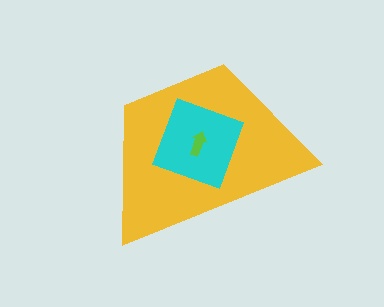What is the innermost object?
The lime arrow.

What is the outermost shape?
The yellow trapezoid.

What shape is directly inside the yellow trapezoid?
The cyan diamond.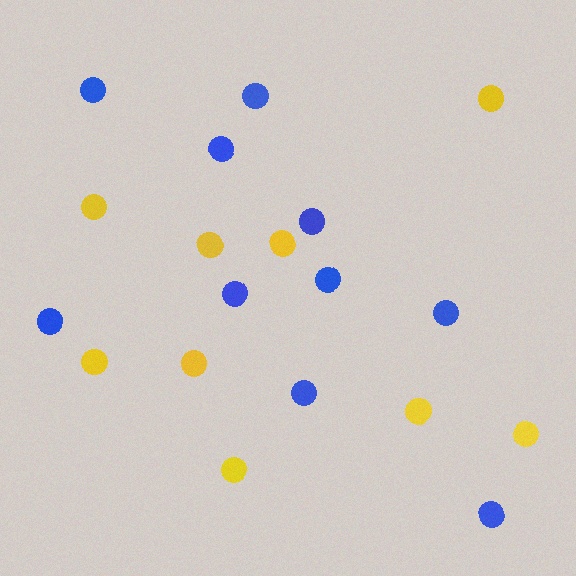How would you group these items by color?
There are 2 groups: one group of blue circles (10) and one group of yellow circles (9).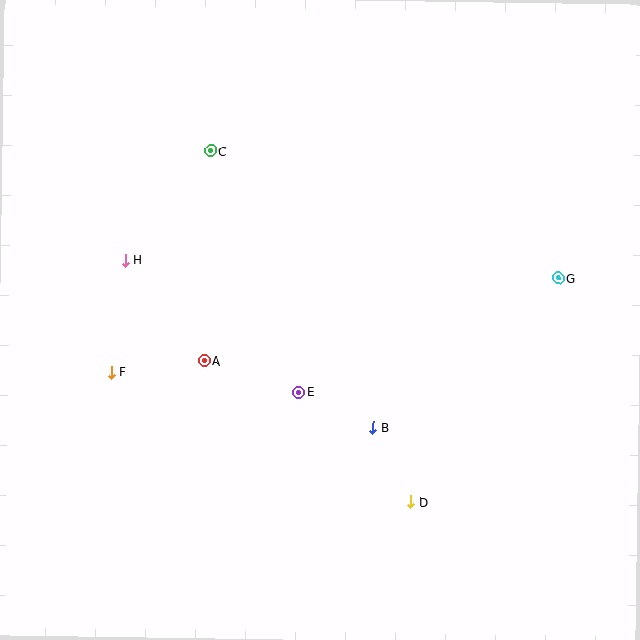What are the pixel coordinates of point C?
Point C is at (210, 151).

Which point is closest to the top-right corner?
Point G is closest to the top-right corner.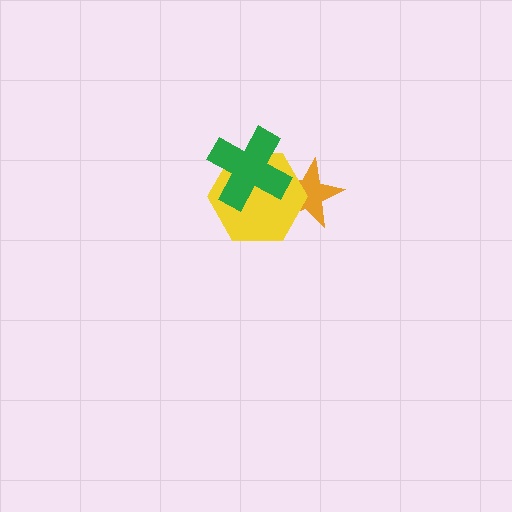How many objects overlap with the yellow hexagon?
2 objects overlap with the yellow hexagon.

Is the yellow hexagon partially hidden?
Yes, it is partially covered by another shape.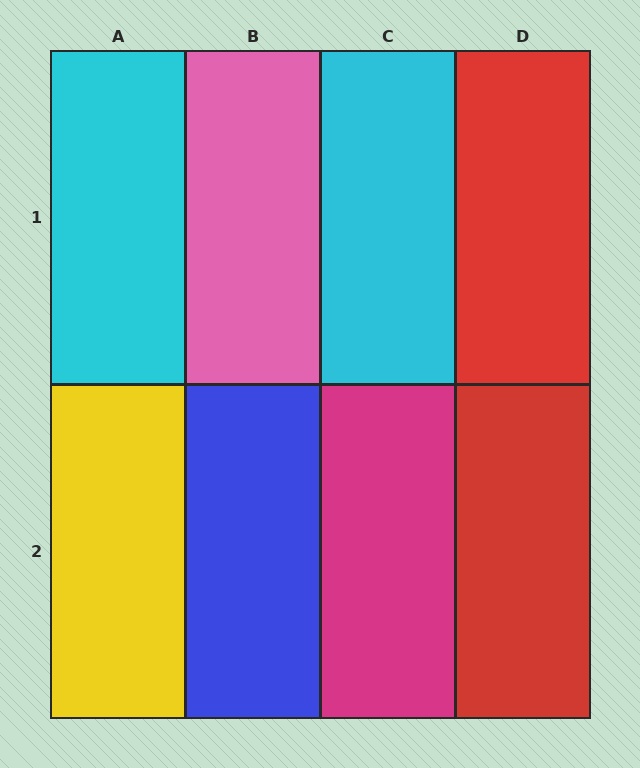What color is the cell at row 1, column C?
Cyan.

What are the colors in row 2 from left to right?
Yellow, blue, magenta, red.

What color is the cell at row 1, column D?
Red.